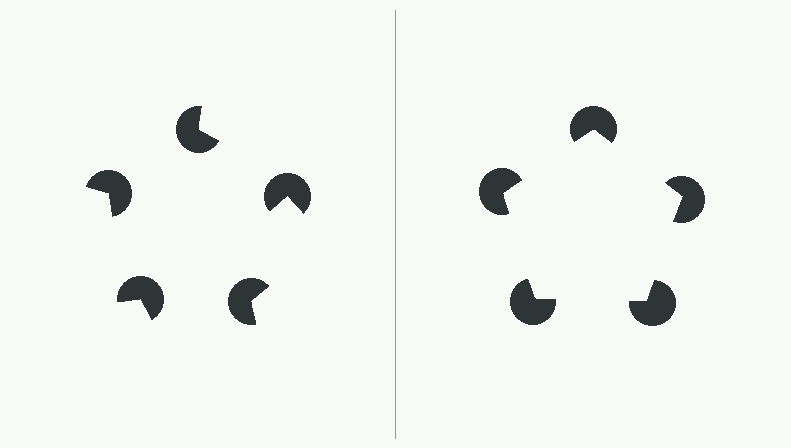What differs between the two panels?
The pac-man discs are positioned identically on both sides; only the wedge orientations differ. On the right they align to a pentagon; on the left they are misaligned.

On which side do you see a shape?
An illusory pentagon appears on the right side. On the left side the wedge cuts are rotated, so no coherent shape forms.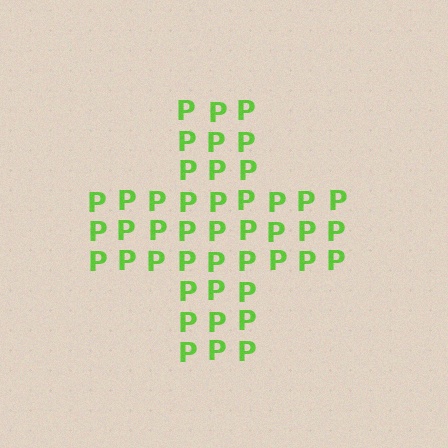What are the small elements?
The small elements are letter P's.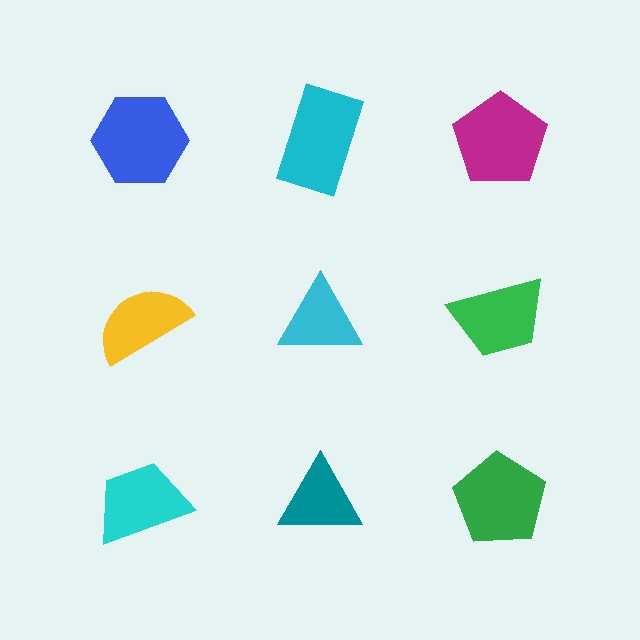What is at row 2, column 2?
A cyan triangle.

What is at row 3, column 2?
A teal triangle.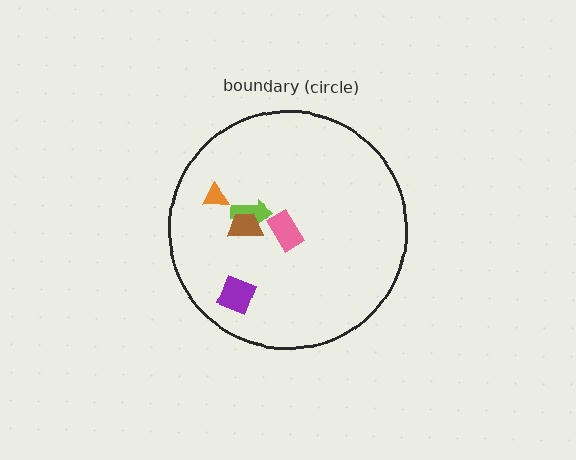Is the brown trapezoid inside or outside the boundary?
Inside.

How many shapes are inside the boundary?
5 inside, 0 outside.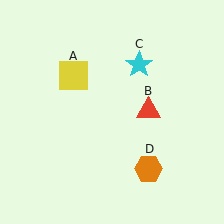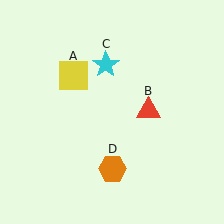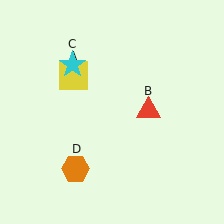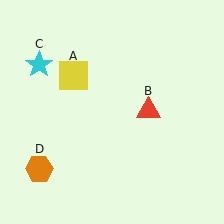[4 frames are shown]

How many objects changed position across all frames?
2 objects changed position: cyan star (object C), orange hexagon (object D).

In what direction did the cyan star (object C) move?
The cyan star (object C) moved left.